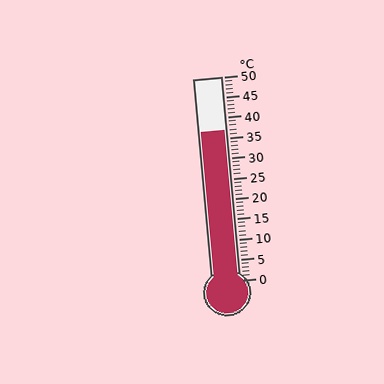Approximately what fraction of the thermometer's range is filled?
The thermometer is filled to approximately 75% of its range.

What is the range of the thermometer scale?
The thermometer scale ranges from 0°C to 50°C.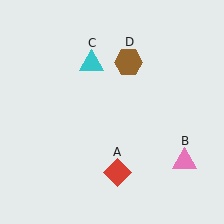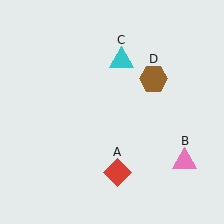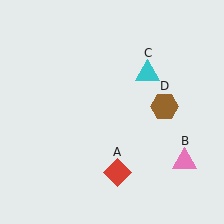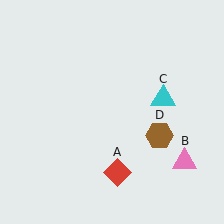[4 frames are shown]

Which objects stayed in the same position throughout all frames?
Red diamond (object A) and pink triangle (object B) remained stationary.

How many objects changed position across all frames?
2 objects changed position: cyan triangle (object C), brown hexagon (object D).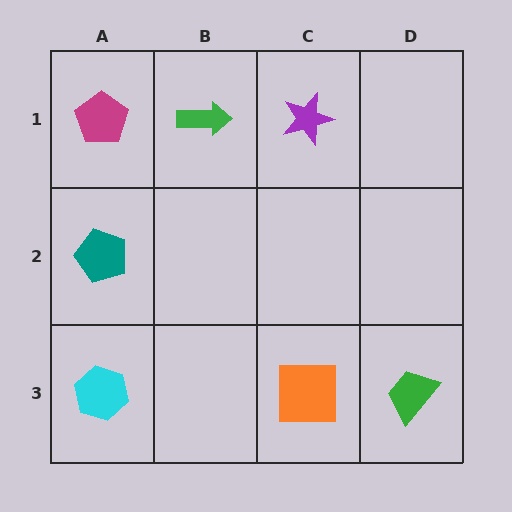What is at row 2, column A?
A teal pentagon.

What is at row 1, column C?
A purple star.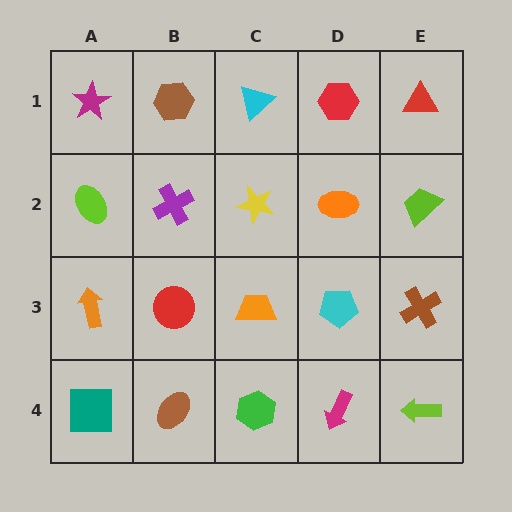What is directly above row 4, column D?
A cyan pentagon.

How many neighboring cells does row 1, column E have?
2.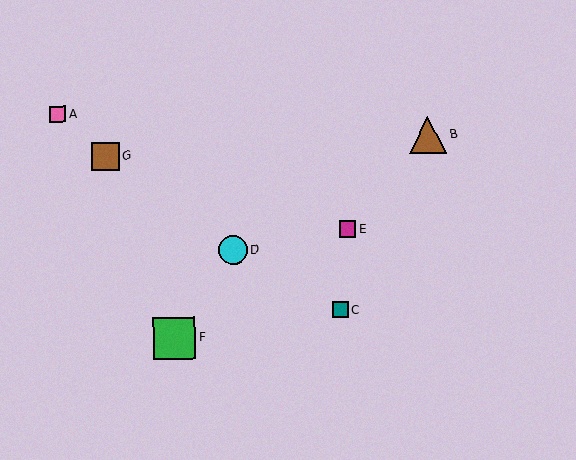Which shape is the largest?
The green square (labeled F) is the largest.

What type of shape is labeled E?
Shape E is a magenta square.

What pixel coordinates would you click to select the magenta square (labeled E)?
Click at (348, 229) to select the magenta square E.